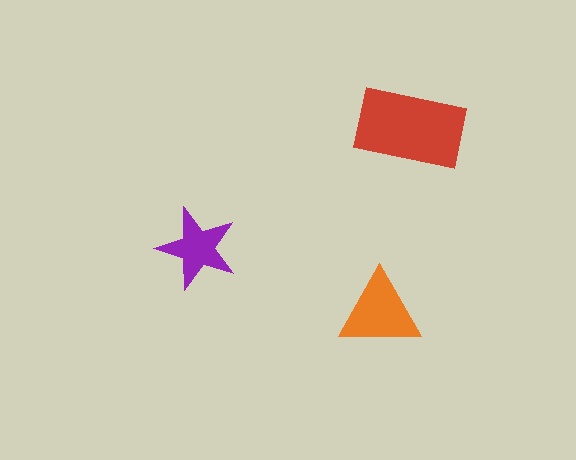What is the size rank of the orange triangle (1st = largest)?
2nd.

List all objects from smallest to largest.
The purple star, the orange triangle, the red rectangle.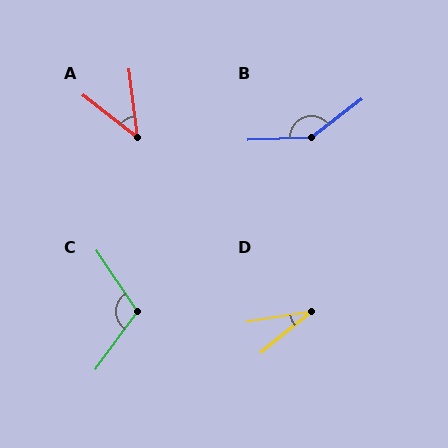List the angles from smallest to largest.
D (31°), A (45°), C (110°), B (145°).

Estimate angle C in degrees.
Approximately 110 degrees.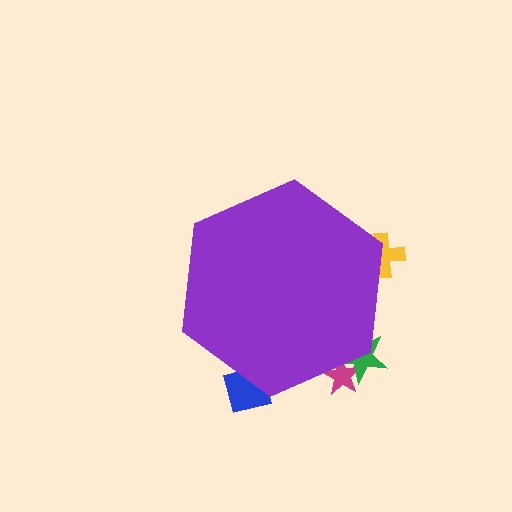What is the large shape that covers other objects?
A purple hexagon.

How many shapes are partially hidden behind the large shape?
4 shapes are partially hidden.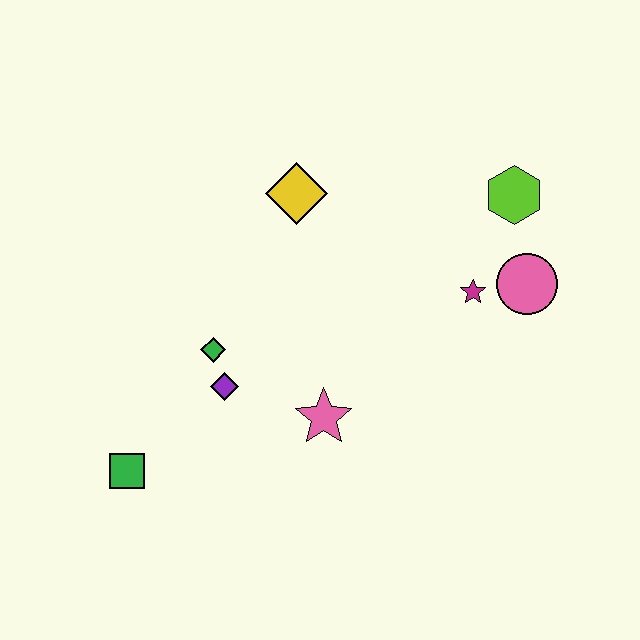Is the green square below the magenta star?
Yes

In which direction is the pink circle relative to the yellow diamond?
The pink circle is to the right of the yellow diamond.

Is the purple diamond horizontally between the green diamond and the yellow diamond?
Yes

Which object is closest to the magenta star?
The pink circle is closest to the magenta star.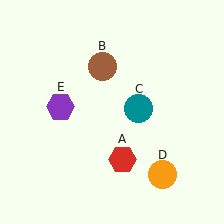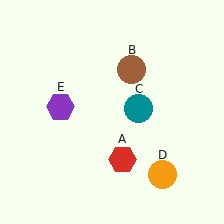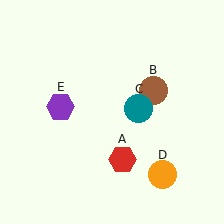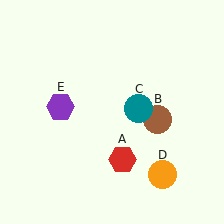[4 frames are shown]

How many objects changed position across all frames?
1 object changed position: brown circle (object B).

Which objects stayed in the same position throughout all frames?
Red hexagon (object A) and teal circle (object C) and orange circle (object D) and purple hexagon (object E) remained stationary.